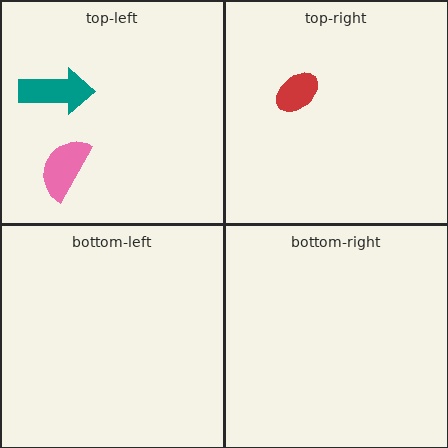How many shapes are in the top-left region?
2.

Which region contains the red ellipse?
The top-right region.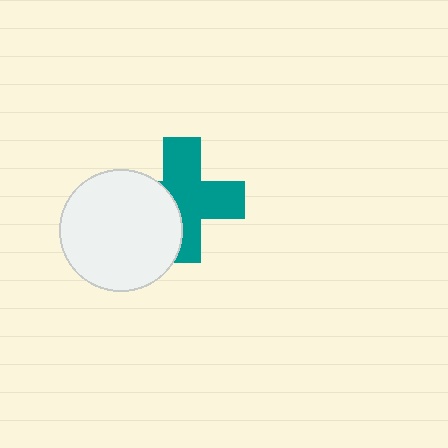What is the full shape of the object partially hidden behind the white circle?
The partially hidden object is a teal cross.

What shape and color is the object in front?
The object in front is a white circle.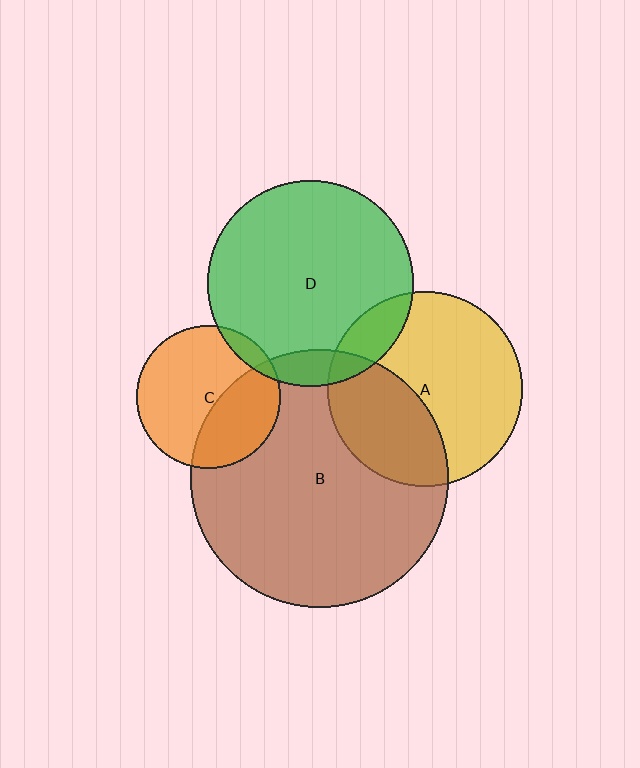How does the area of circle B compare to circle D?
Approximately 1.6 times.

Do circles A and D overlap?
Yes.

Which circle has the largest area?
Circle B (brown).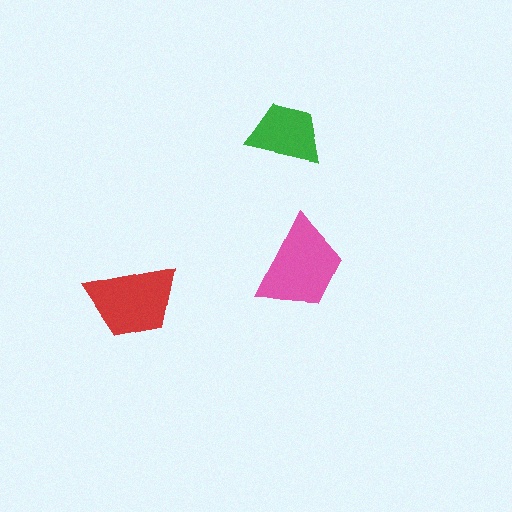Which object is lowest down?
The red trapezoid is bottommost.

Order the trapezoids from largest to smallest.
the pink one, the red one, the green one.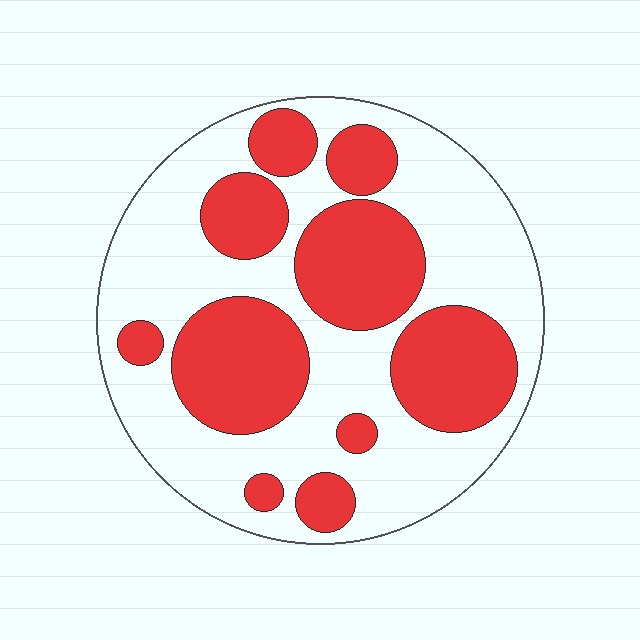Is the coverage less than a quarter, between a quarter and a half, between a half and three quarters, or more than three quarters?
Between a quarter and a half.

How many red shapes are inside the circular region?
10.